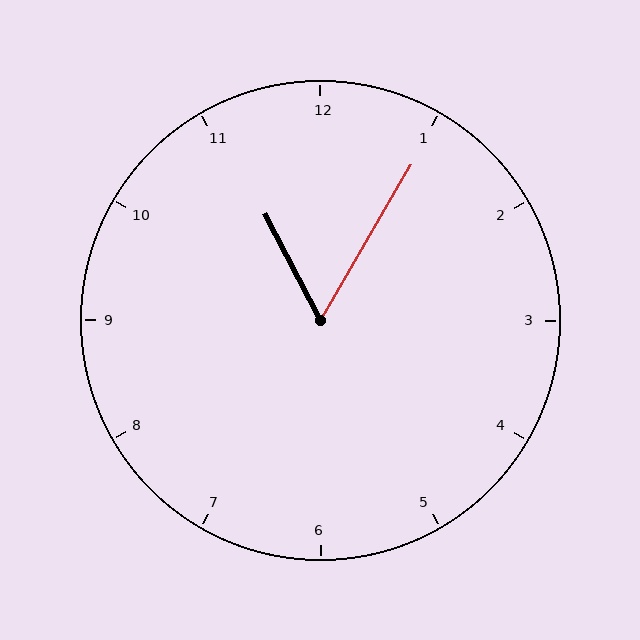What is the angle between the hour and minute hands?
Approximately 58 degrees.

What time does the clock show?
11:05.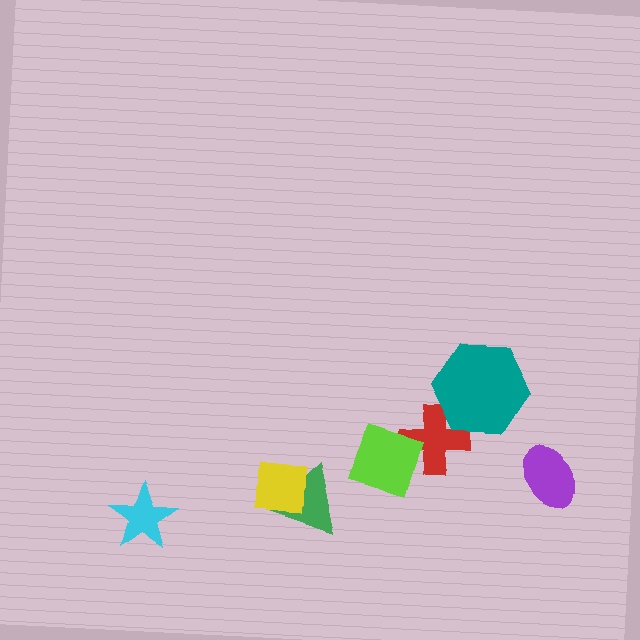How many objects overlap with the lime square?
1 object overlaps with the lime square.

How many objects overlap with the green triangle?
1 object overlaps with the green triangle.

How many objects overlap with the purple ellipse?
0 objects overlap with the purple ellipse.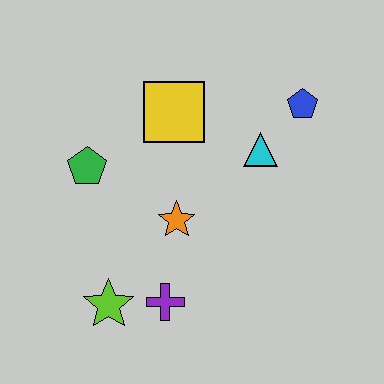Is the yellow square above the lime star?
Yes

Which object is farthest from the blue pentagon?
The lime star is farthest from the blue pentagon.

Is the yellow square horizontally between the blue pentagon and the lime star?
Yes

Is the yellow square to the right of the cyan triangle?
No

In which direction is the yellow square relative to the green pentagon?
The yellow square is to the right of the green pentagon.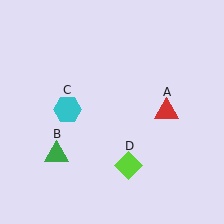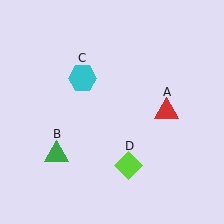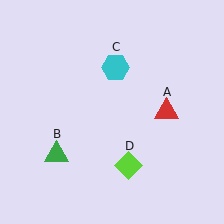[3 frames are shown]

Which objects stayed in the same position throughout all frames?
Red triangle (object A) and green triangle (object B) and lime diamond (object D) remained stationary.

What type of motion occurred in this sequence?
The cyan hexagon (object C) rotated clockwise around the center of the scene.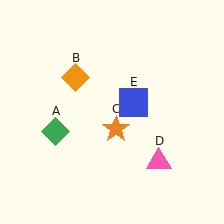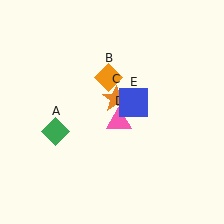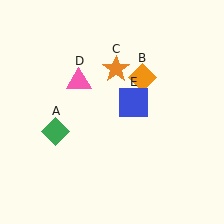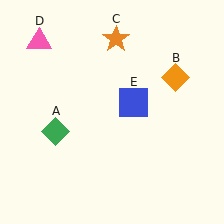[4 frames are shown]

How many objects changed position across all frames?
3 objects changed position: orange diamond (object B), orange star (object C), pink triangle (object D).